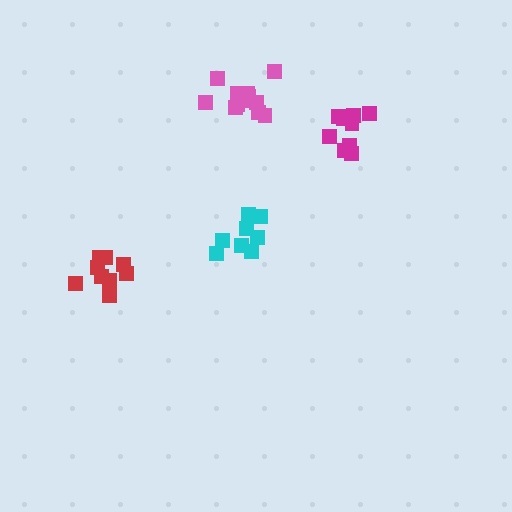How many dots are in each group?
Group 1: 14 dots, Group 2: 9 dots, Group 3: 9 dots, Group 4: 8 dots (40 total).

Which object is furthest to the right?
The magenta cluster is rightmost.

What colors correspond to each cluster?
The clusters are colored: pink, magenta, red, cyan.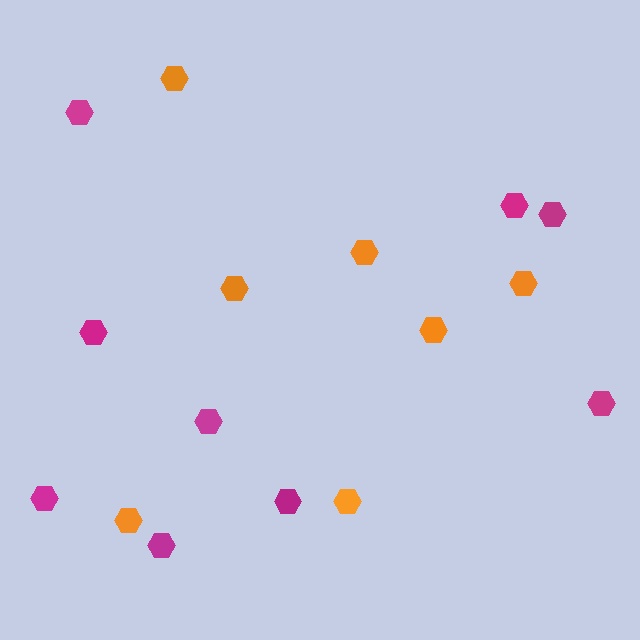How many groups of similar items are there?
There are 2 groups: one group of magenta hexagons (9) and one group of orange hexagons (7).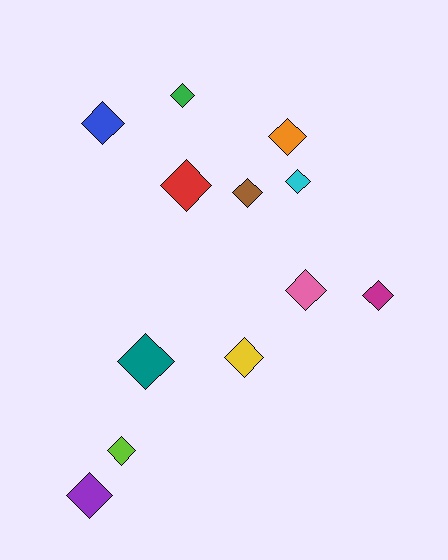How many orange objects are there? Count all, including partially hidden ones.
There is 1 orange object.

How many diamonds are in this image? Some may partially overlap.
There are 12 diamonds.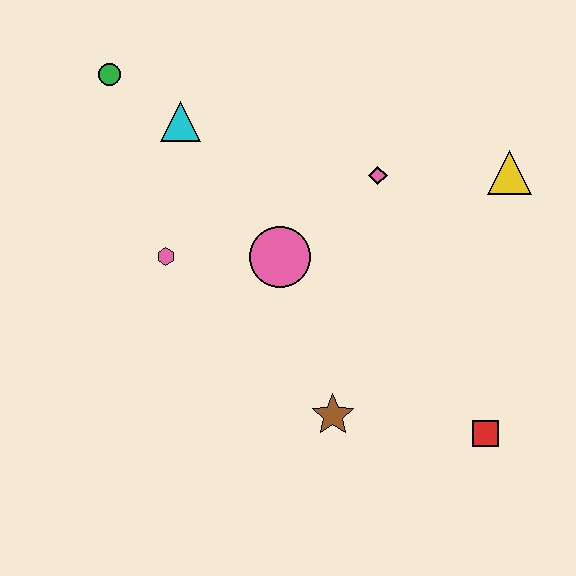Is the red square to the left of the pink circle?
No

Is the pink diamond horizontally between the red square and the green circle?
Yes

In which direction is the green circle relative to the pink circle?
The green circle is above the pink circle.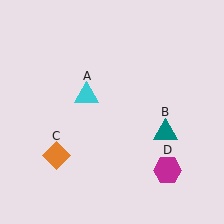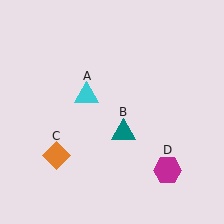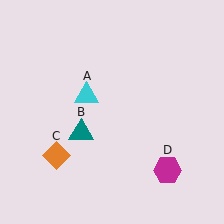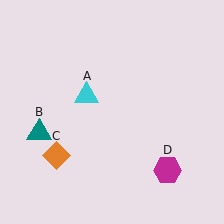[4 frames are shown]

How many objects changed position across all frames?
1 object changed position: teal triangle (object B).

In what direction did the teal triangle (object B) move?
The teal triangle (object B) moved left.